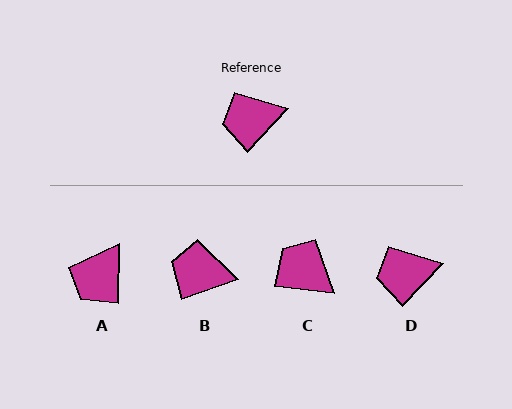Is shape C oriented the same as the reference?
No, it is off by about 54 degrees.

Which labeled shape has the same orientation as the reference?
D.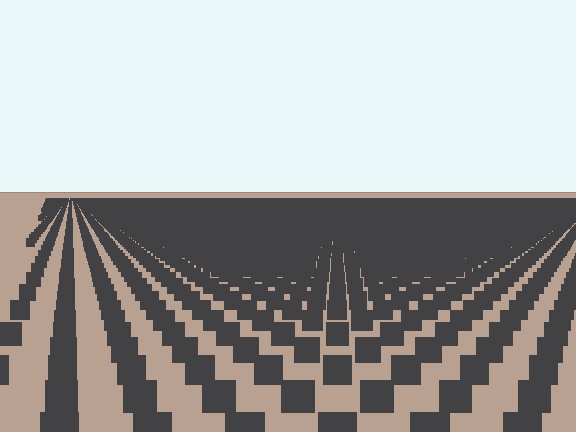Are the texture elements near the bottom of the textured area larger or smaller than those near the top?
Larger. Near the bottom, elements are closer to the viewer and appear at a bigger on-screen size.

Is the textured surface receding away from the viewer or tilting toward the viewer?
The surface is receding away from the viewer. Texture elements get smaller and denser toward the top.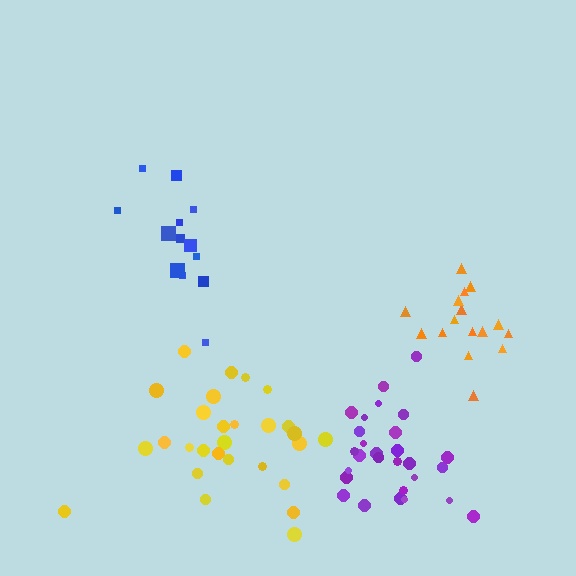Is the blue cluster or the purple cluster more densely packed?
Purple.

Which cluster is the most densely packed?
Orange.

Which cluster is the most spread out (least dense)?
Yellow.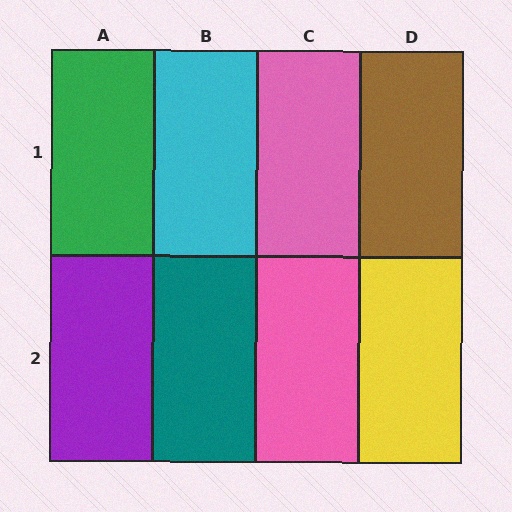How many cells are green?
1 cell is green.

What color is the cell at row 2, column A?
Purple.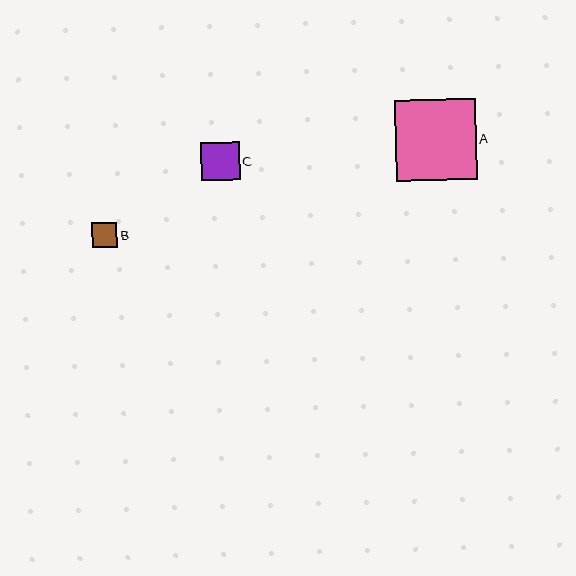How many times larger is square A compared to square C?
Square A is approximately 2.1 times the size of square C.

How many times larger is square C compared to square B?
Square C is approximately 1.5 times the size of square B.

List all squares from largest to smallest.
From largest to smallest: A, C, B.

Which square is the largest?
Square A is the largest with a size of approximately 80 pixels.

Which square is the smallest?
Square B is the smallest with a size of approximately 25 pixels.